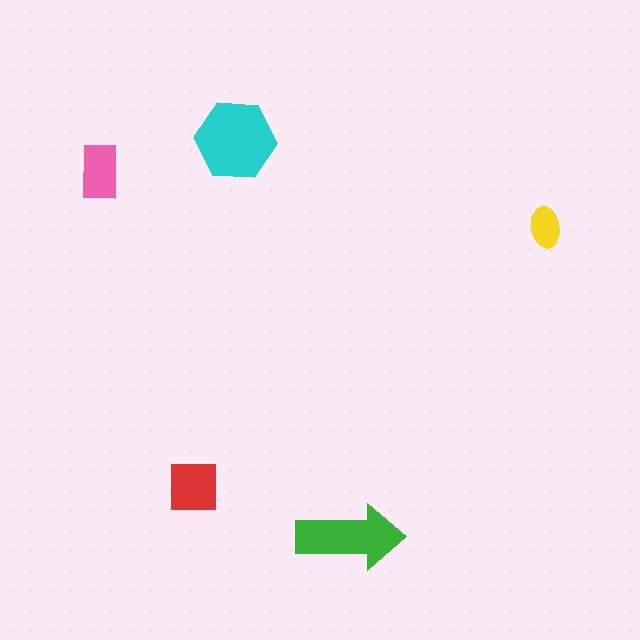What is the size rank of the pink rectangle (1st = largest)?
4th.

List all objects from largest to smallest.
The cyan hexagon, the green arrow, the red square, the pink rectangle, the yellow ellipse.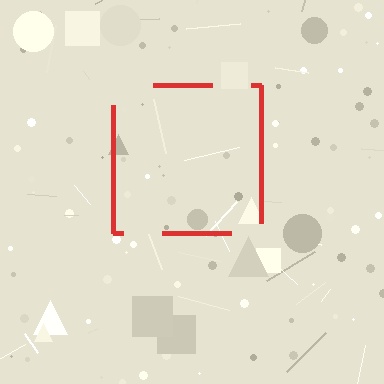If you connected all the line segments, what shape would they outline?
They would outline a square.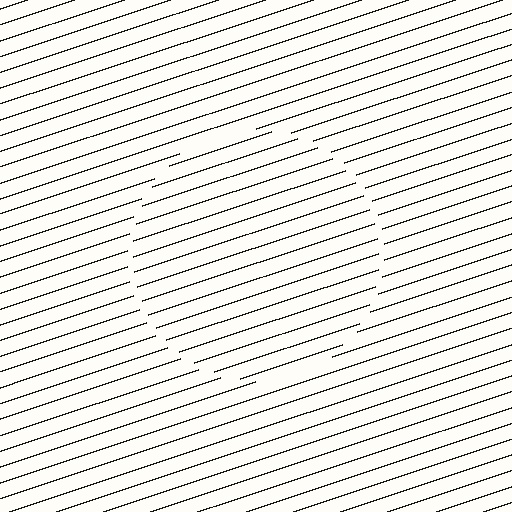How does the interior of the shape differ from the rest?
The interior of the shape contains the same grating, shifted by half a period — the contour is defined by the phase discontinuity where line-ends from the inner and outer gratings abut.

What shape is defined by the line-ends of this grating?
An illusory circle. The interior of the shape contains the same grating, shifted by half a period — the contour is defined by the phase discontinuity where line-ends from the inner and outer gratings abut.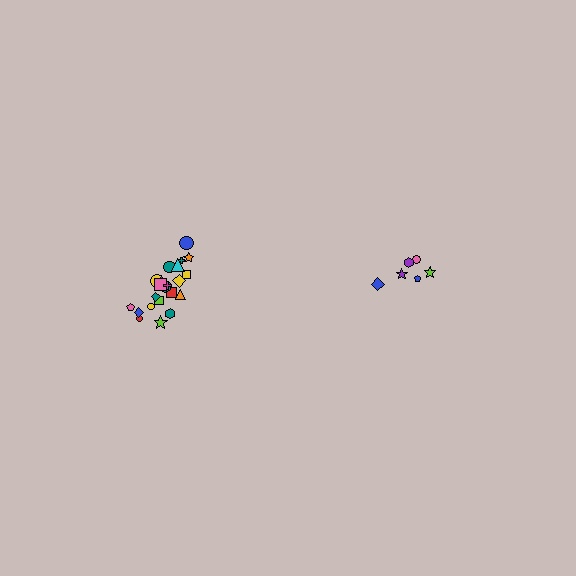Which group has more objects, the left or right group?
The left group.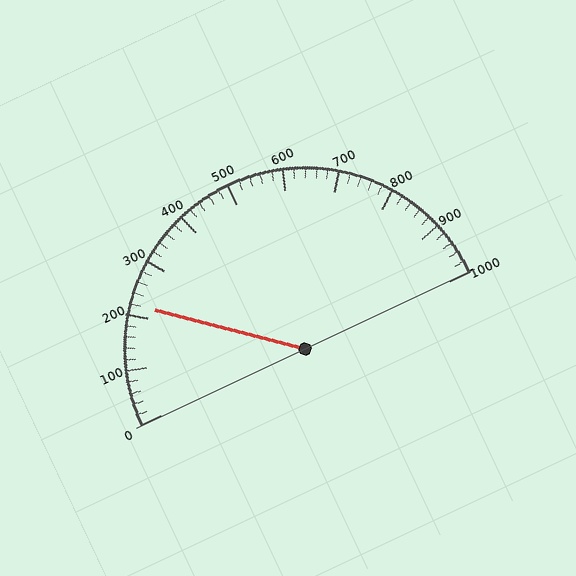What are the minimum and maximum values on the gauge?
The gauge ranges from 0 to 1000.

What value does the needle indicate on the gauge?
The needle indicates approximately 220.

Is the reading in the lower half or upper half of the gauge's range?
The reading is in the lower half of the range (0 to 1000).